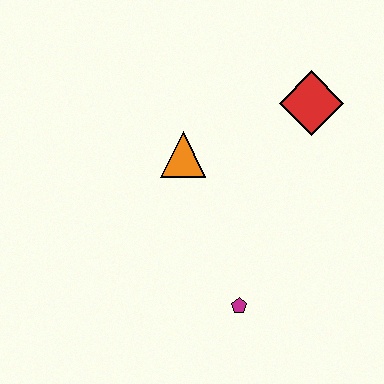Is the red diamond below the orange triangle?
No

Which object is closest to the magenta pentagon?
The orange triangle is closest to the magenta pentagon.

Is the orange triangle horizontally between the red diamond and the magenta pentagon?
No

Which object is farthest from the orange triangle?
The magenta pentagon is farthest from the orange triangle.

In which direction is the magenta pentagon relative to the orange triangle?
The magenta pentagon is below the orange triangle.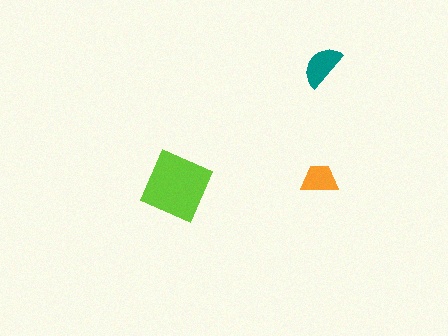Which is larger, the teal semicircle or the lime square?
The lime square.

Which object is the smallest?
The orange trapezoid.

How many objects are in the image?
There are 3 objects in the image.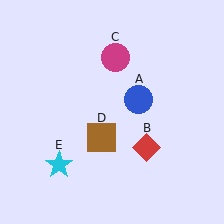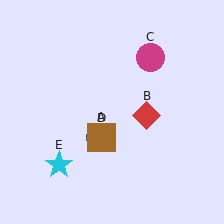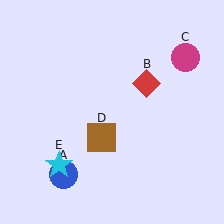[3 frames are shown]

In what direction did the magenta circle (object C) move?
The magenta circle (object C) moved right.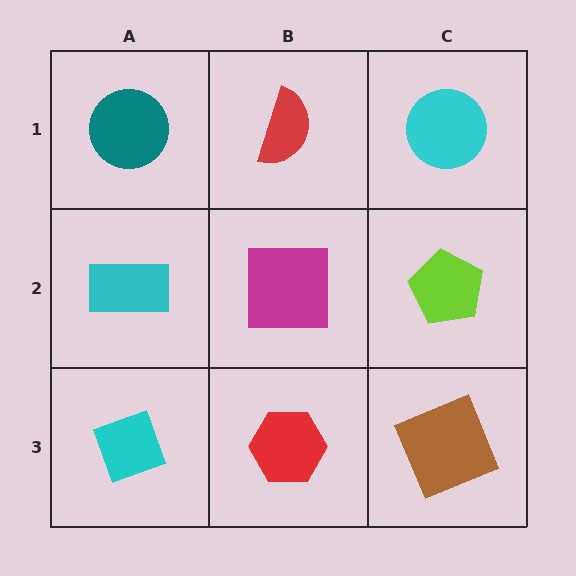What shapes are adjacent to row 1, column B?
A magenta square (row 2, column B), a teal circle (row 1, column A), a cyan circle (row 1, column C).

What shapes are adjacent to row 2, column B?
A red semicircle (row 1, column B), a red hexagon (row 3, column B), a cyan rectangle (row 2, column A), a lime pentagon (row 2, column C).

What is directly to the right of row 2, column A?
A magenta square.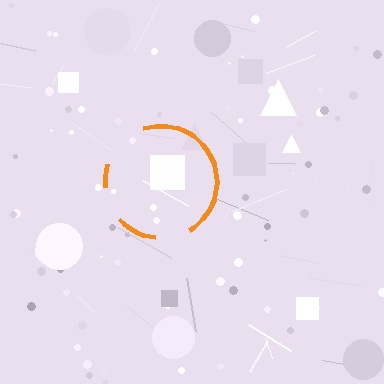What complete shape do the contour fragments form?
The contour fragments form a circle.